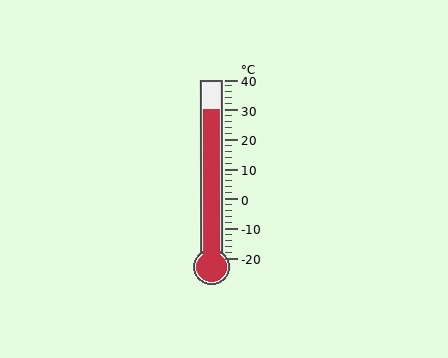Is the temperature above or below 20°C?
The temperature is above 20°C.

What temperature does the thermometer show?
The thermometer shows approximately 30°C.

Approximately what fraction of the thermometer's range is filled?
The thermometer is filled to approximately 85% of its range.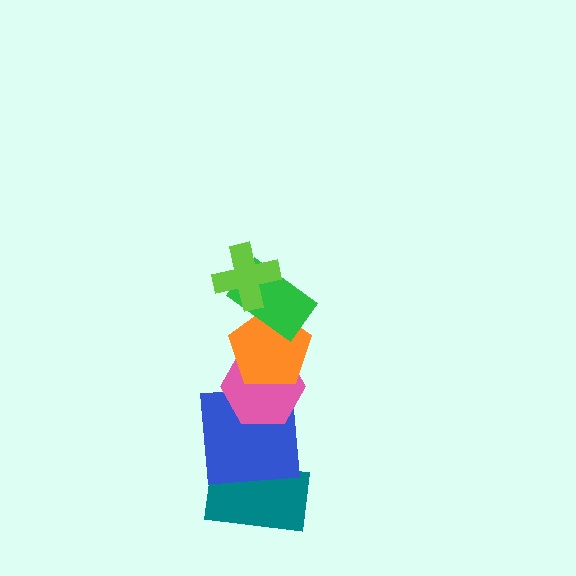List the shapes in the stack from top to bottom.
From top to bottom: the lime cross, the green rectangle, the orange pentagon, the pink hexagon, the blue square, the teal rectangle.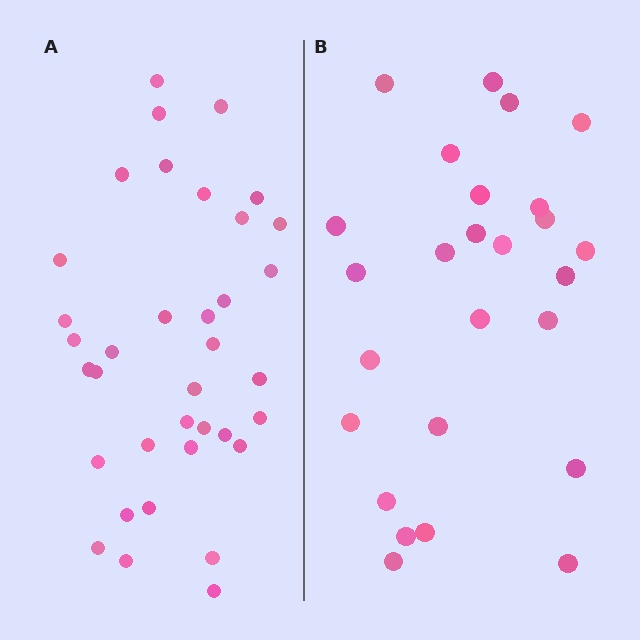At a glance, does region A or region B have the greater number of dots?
Region A (the left region) has more dots.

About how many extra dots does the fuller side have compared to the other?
Region A has roughly 10 or so more dots than region B.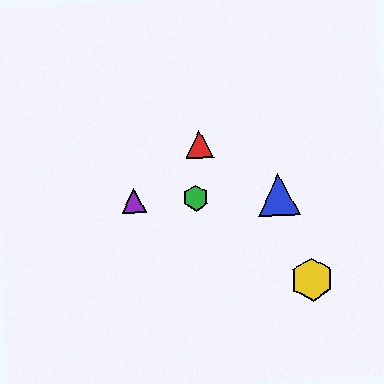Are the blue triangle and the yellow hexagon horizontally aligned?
No, the blue triangle is at y≈194 and the yellow hexagon is at y≈279.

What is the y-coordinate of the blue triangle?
The blue triangle is at y≈194.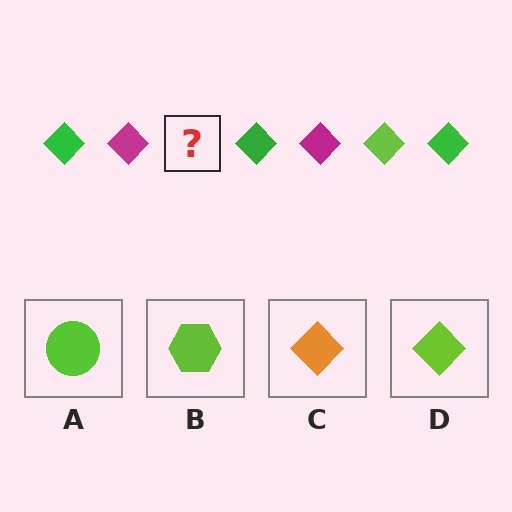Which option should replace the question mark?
Option D.